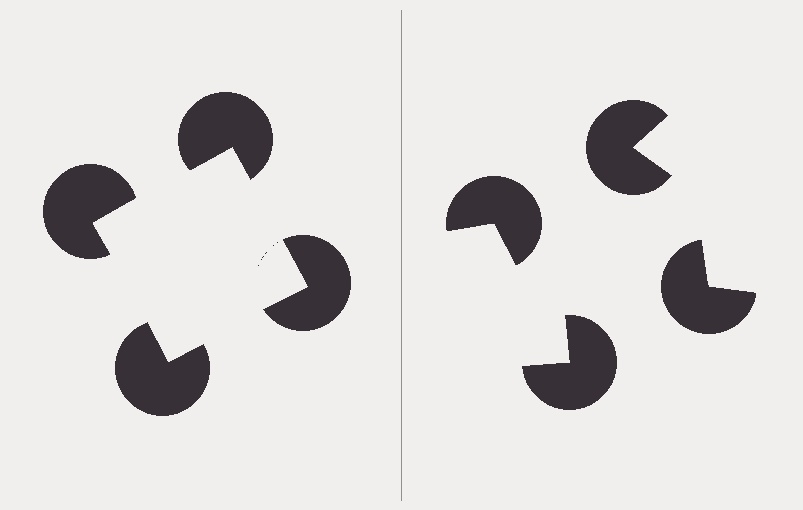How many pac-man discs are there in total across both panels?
8 — 4 on each side.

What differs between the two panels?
The pac-man discs are positioned identically on both sides; only the wedge orientations differ. On the left they align to a square; on the right they are misaligned.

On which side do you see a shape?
An illusory square appears on the left side. On the right side the wedge cuts are rotated, so no coherent shape forms.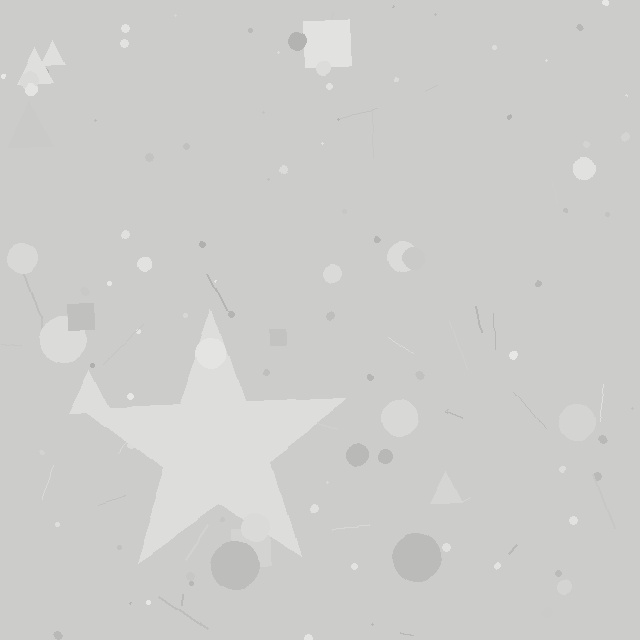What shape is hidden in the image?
A star is hidden in the image.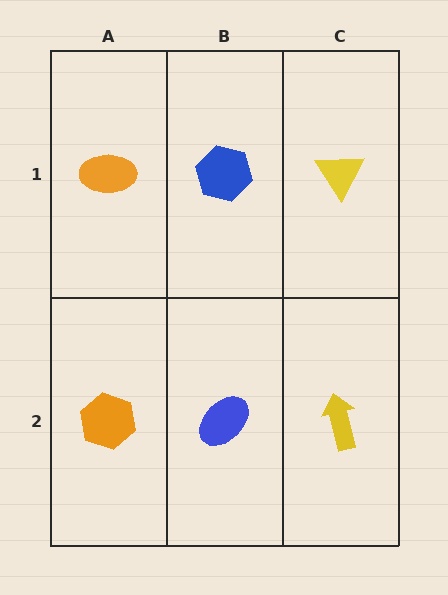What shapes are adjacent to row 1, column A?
An orange hexagon (row 2, column A), a blue hexagon (row 1, column B).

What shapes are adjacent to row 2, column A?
An orange ellipse (row 1, column A), a blue ellipse (row 2, column B).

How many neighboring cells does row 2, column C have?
2.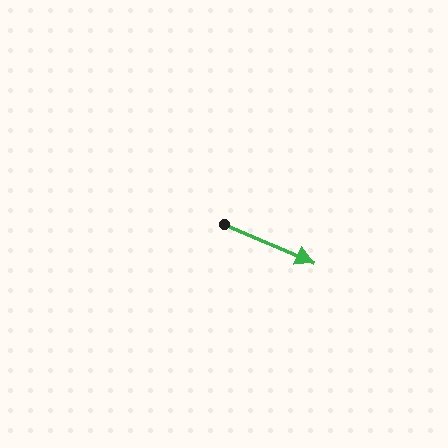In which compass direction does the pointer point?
Southeast.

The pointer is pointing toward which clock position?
Roughly 4 o'clock.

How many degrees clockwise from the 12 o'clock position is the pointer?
Approximately 113 degrees.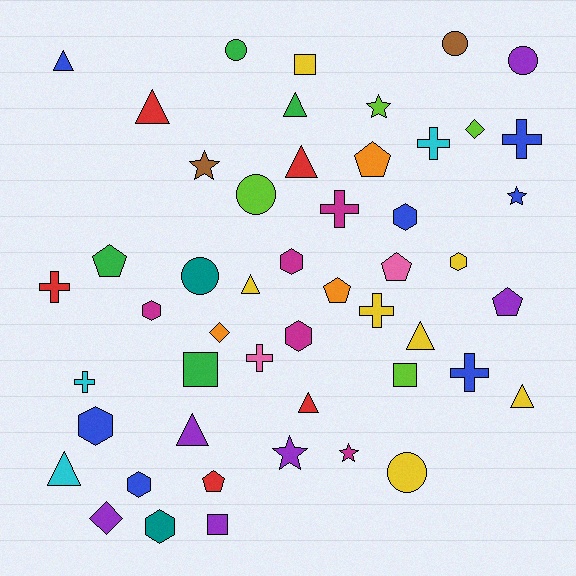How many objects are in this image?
There are 50 objects.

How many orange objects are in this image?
There are 3 orange objects.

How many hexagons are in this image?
There are 8 hexagons.